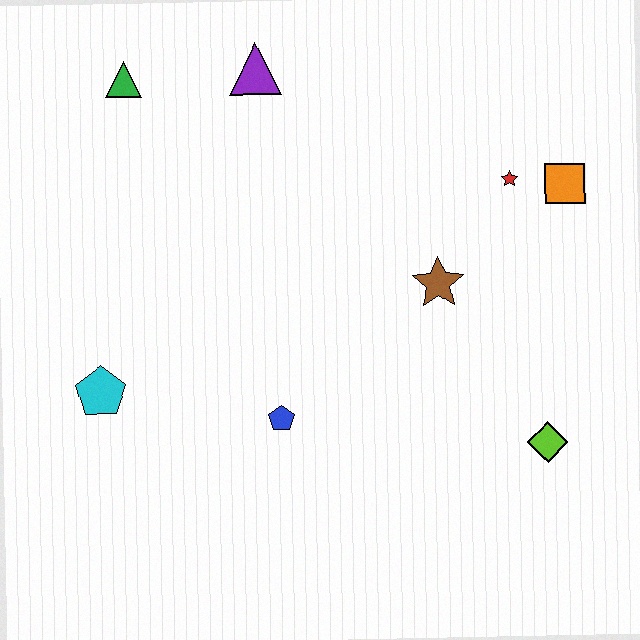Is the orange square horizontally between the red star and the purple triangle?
No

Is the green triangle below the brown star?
No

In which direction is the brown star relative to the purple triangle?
The brown star is below the purple triangle.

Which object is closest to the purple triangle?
The green triangle is closest to the purple triangle.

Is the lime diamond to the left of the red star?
No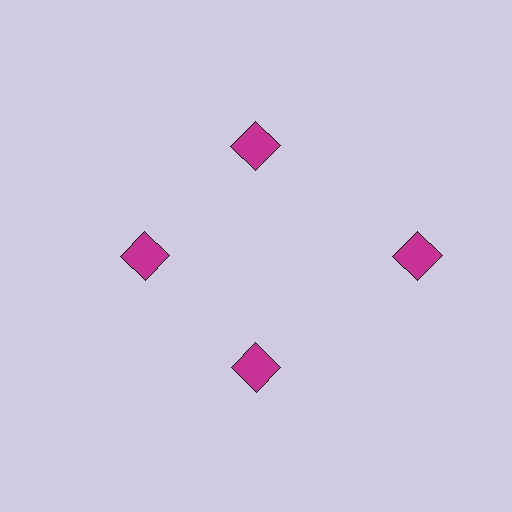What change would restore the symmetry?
The symmetry would be restored by moving it inward, back onto the ring so that all 4 diamonds sit at equal angles and equal distance from the center.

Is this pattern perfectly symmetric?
No. The 4 magenta diamonds are arranged in a ring, but one element near the 3 o'clock position is pushed outward from the center, breaking the 4-fold rotational symmetry.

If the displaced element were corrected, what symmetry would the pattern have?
It would have 4-fold rotational symmetry — the pattern would map onto itself every 90 degrees.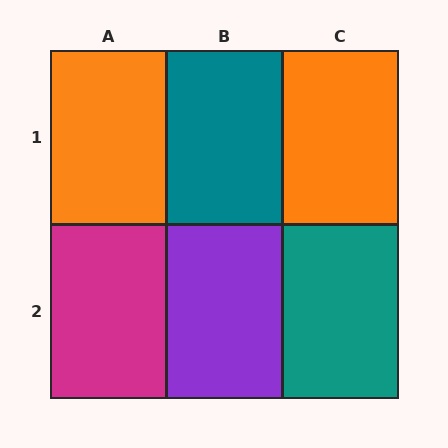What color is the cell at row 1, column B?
Teal.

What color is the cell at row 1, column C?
Orange.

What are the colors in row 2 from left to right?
Magenta, purple, teal.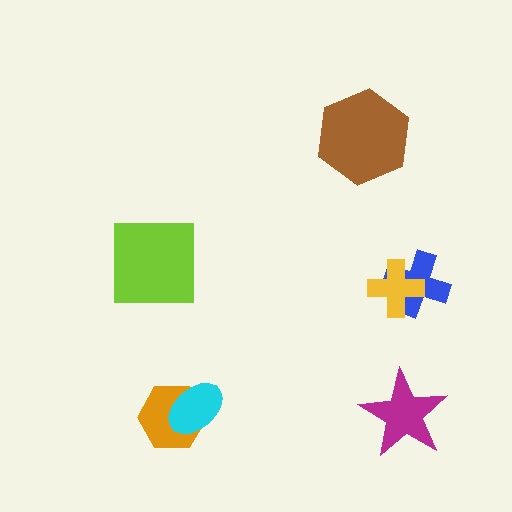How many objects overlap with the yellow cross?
1 object overlaps with the yellow cross.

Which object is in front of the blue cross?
The yellow cross is in front of the blue cross.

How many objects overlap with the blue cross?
1 object overlaps with the blue cross.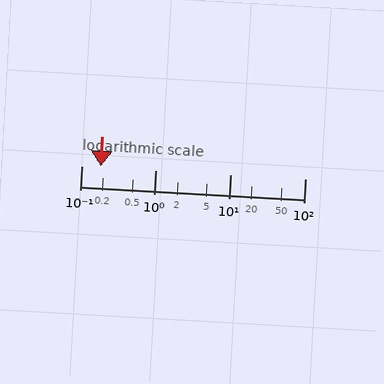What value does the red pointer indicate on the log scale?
The pointer indicates approximately 0.18.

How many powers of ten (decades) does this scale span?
The scale spans 3 decades, from 0.1 to 100.